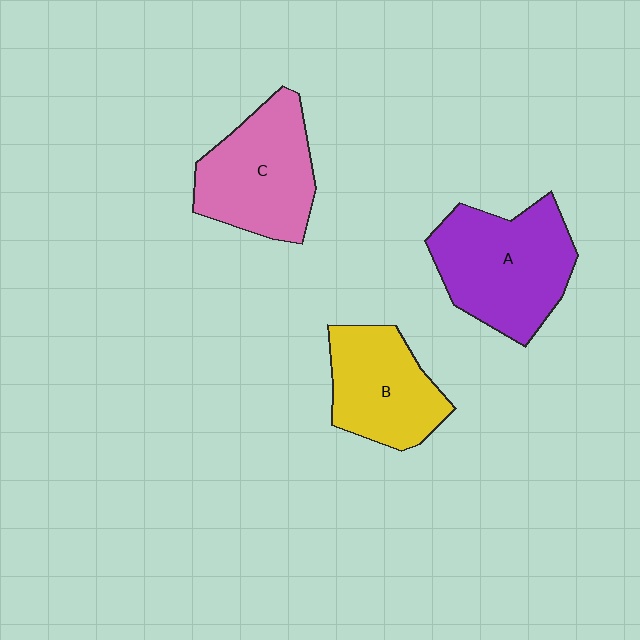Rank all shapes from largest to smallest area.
From largest to smallest: A (purple), C (pink), B (yellow).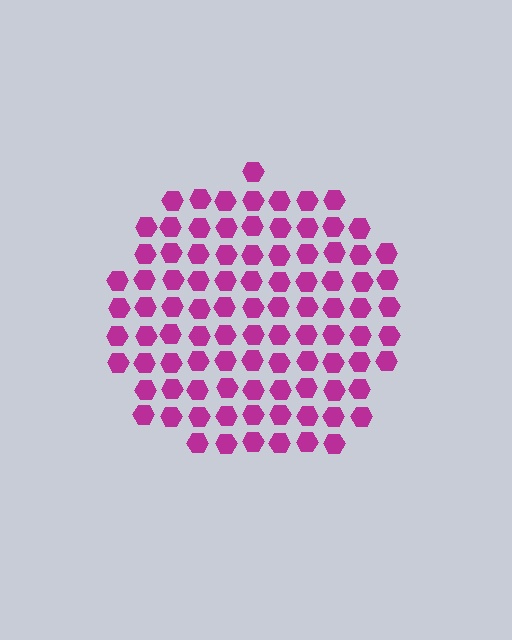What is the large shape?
The large shape is a circle.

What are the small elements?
The small elements are hexagons.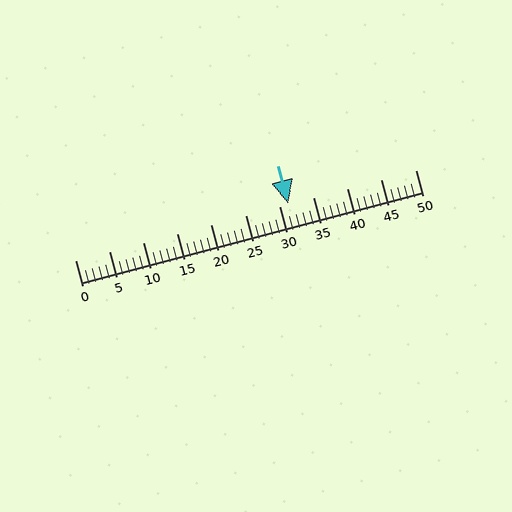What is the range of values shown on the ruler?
The ruler shows values from 0 to 50.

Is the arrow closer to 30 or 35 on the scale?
The arrow is closer to 30.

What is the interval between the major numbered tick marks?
The major tick marks are spaced 5 units apart.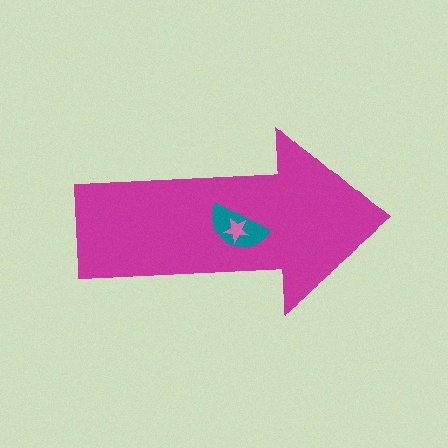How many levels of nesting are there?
3.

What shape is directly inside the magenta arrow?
The teal semicircle.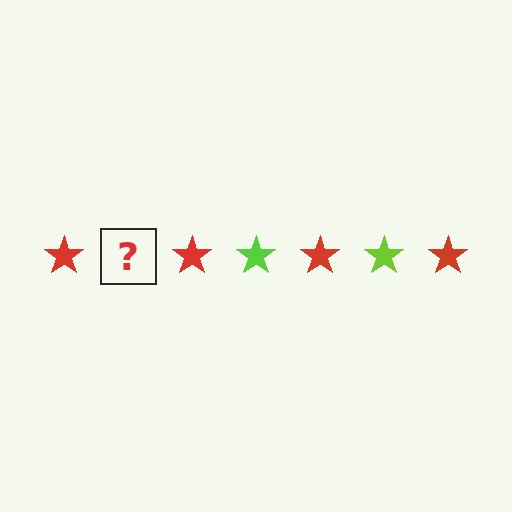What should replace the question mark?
The question mark should be replaced with a lime star.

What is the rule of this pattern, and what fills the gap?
The rule is that the pattern cycles through red, lime stars. The gap should be filled with a lime star.